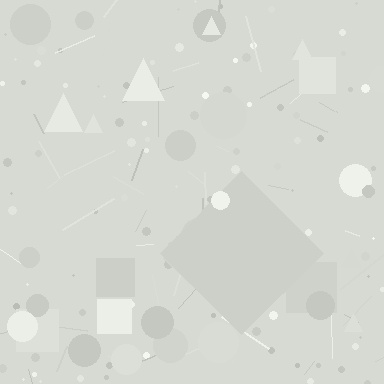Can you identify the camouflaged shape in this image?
The camouflaged shape is a diamond.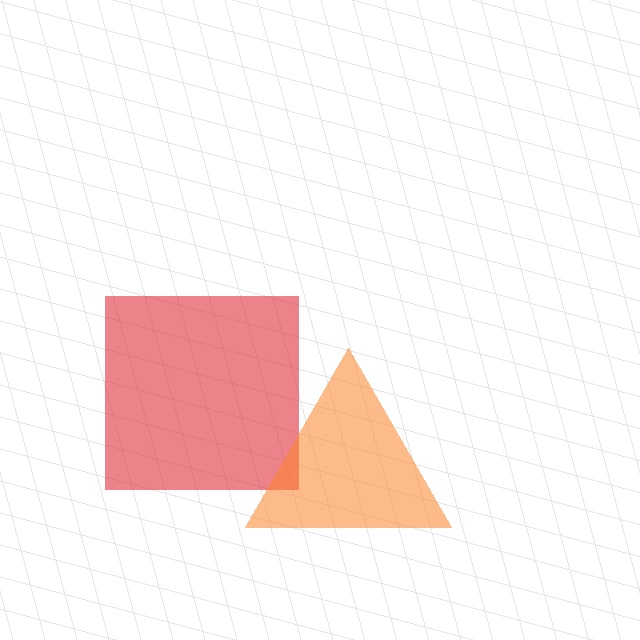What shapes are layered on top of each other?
The layered shapes are: a red square, an orange triangle.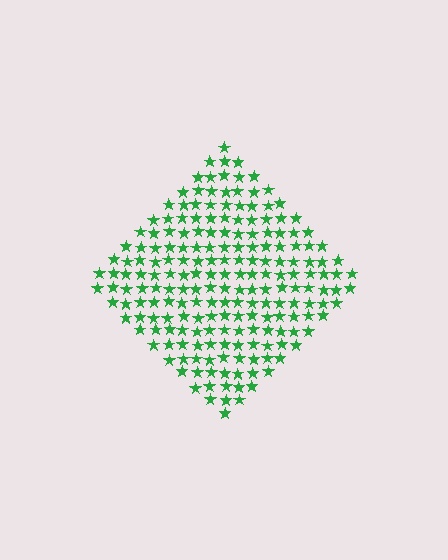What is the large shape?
The large shape is a diamond.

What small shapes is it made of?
It is made of small stars.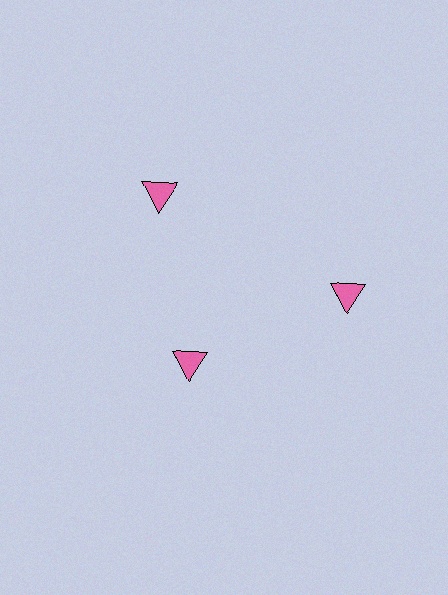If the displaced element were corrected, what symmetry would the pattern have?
It would have 3-fold rotational symmetry — the pattern would map onto itself every 120 degrees.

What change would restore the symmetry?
The symmetry would be restored by moving it outward, back onto the ring so that all 3 triangles sit at equal angles and equal distance from the center.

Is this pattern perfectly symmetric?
No. The 3 pink triangles are arranged in a ring, but one element near the 7 o'clock position is pulled inward toward the center, breaking the 3-fold rotational symmetry.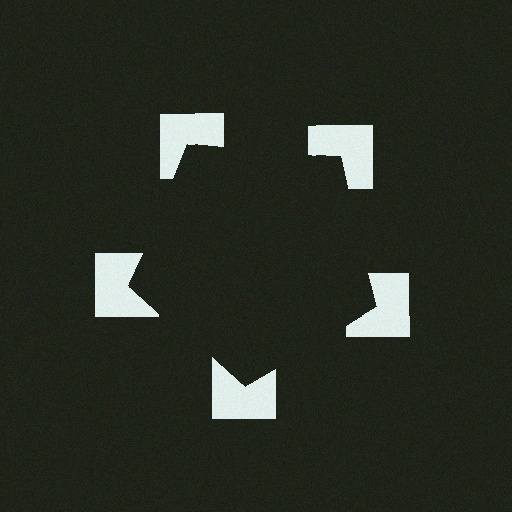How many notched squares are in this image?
There are 5 — one at each vertex of the illusory pentagon.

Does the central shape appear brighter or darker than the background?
It typically appears slightly darker than the background, even though no actual brightness change is drawn.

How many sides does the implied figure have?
5 sides.